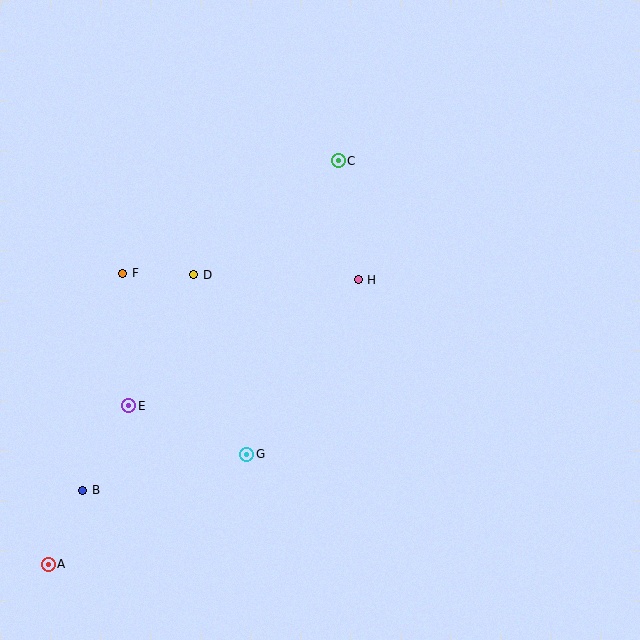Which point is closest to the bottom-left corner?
Point A is closest to the bottom-left corner.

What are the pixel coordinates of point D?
Point D is at (194, 275).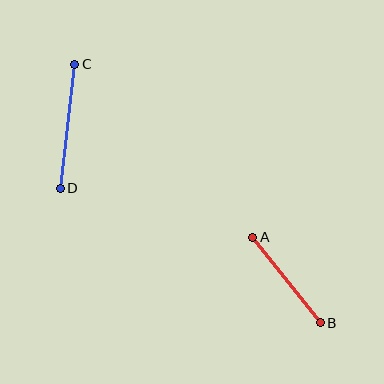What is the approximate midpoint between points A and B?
The midpoint is at approximately (286, 280) pixels.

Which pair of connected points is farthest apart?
Points C and D are farthest apart.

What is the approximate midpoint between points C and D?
The midpoint is at approximately (68, 126) pixels.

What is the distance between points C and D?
The distance is approximately 125 pixels.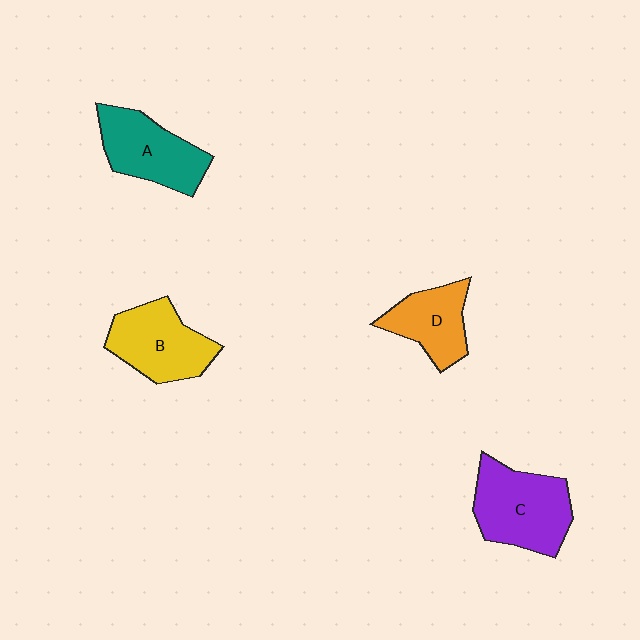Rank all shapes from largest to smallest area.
From largest to smallest: C (purple), B (yellow), A (teal), D (orange).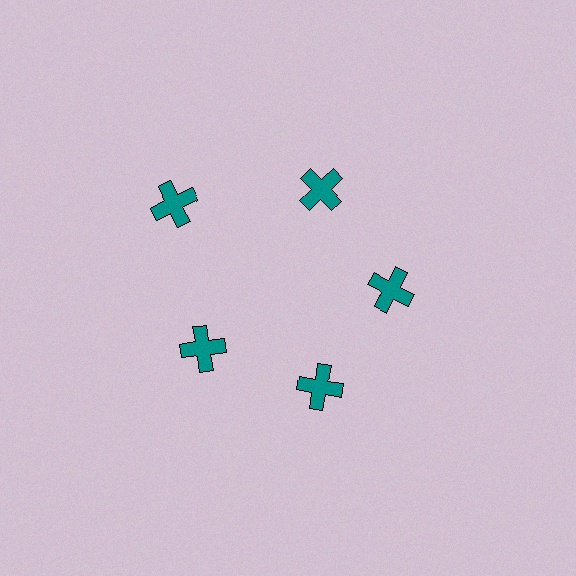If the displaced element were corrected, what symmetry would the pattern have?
It would have 5-fold rotational symmetry — the pattern would map onto itself every 72 degrees.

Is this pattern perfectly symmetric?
No. The 5 teal crosses are arranged in a ring, but one element near the 10 o'clock position is pushed outward from the center, breaking the 5-fold rotational symmetry.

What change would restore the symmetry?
The symmetry would be restored by moving it inward, back onto the ring so that all 5 crosses sit at equal angles and equal distance from the center.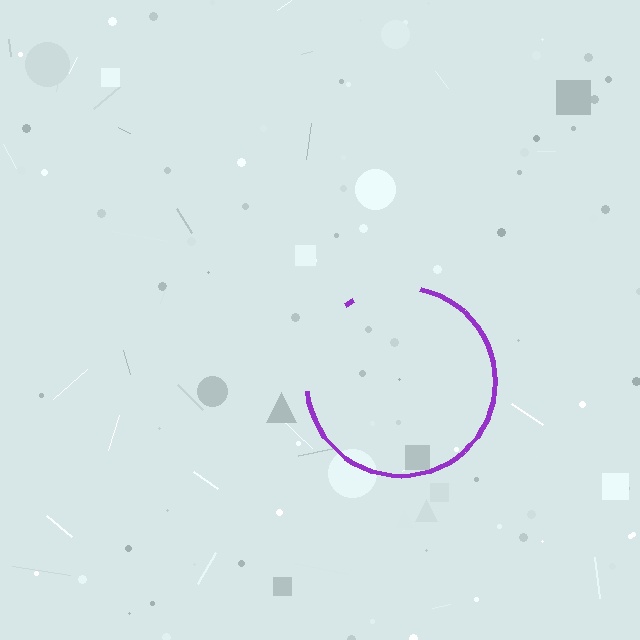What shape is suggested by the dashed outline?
The dashed outline suggests a circle.